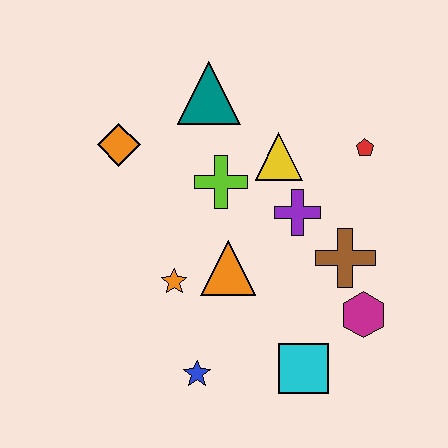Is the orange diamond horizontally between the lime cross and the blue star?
No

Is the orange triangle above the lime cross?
No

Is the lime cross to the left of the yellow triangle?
Yes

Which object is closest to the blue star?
The orange star is closest to the blue star.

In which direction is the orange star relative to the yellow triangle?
The orange star is below the yellow triangle.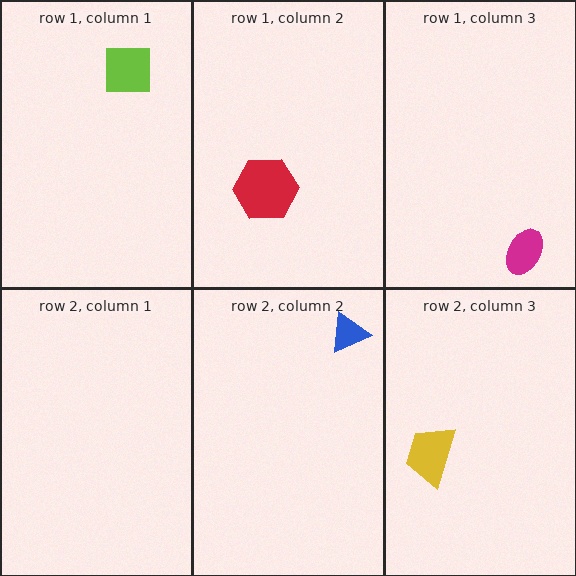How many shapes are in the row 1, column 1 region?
1.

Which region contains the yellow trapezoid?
The row 2, column 3 region.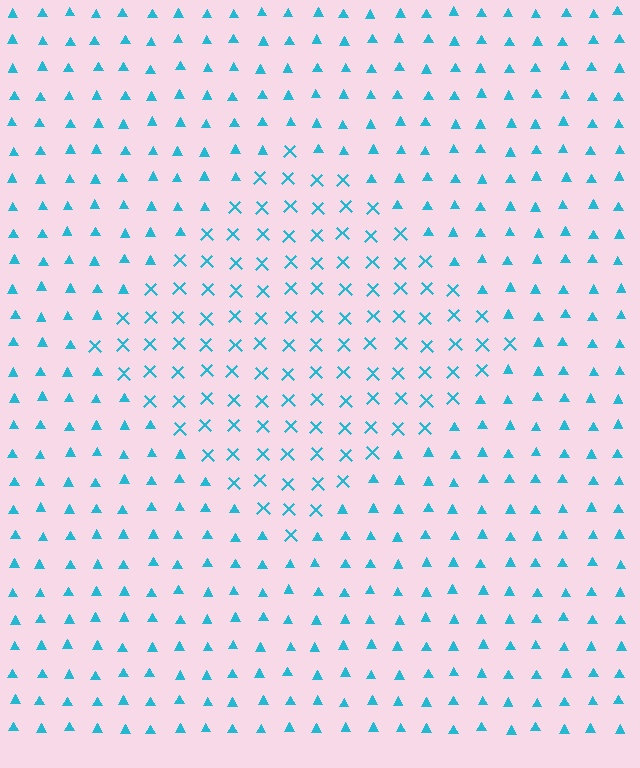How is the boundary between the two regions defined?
The boundary is defined by a change in element shape: X marks inside vs. triangles outside. All elements share the same color and spacing.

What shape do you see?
I see a diamond.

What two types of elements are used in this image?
The image uses X marks inside the diamond region and triangles outside it.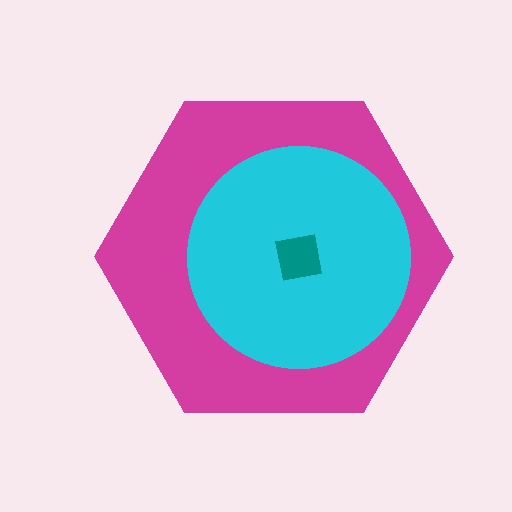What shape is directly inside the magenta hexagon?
The cyan circle.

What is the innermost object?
The teal square.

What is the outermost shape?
The magenta hexagon.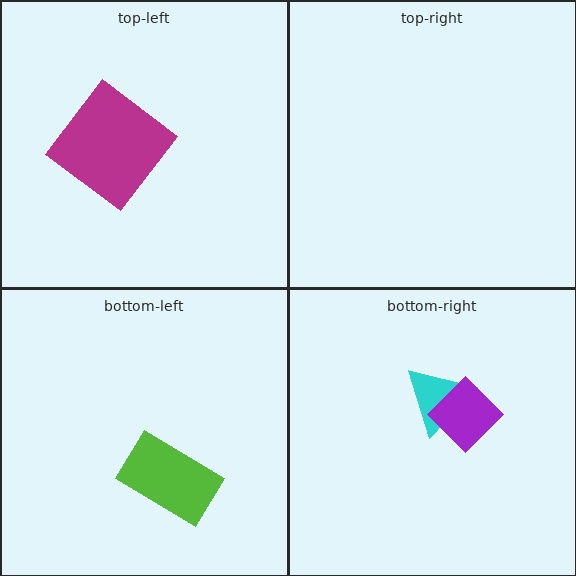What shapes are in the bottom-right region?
The cyan triangle, the purple diamond.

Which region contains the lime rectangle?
The bottom-left region.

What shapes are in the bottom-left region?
The lime rectangle.